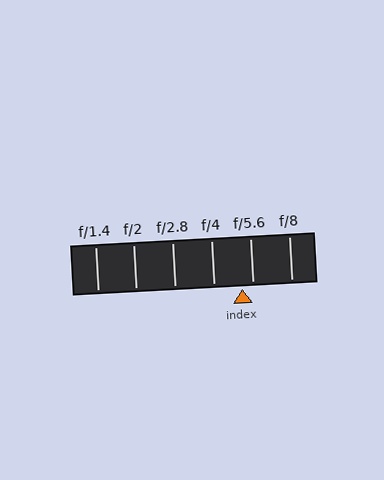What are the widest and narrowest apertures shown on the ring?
The widest aperture shown is f/1.4 and the narrowest is f/8.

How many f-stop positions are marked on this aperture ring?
There are 6 f-stop positions marked.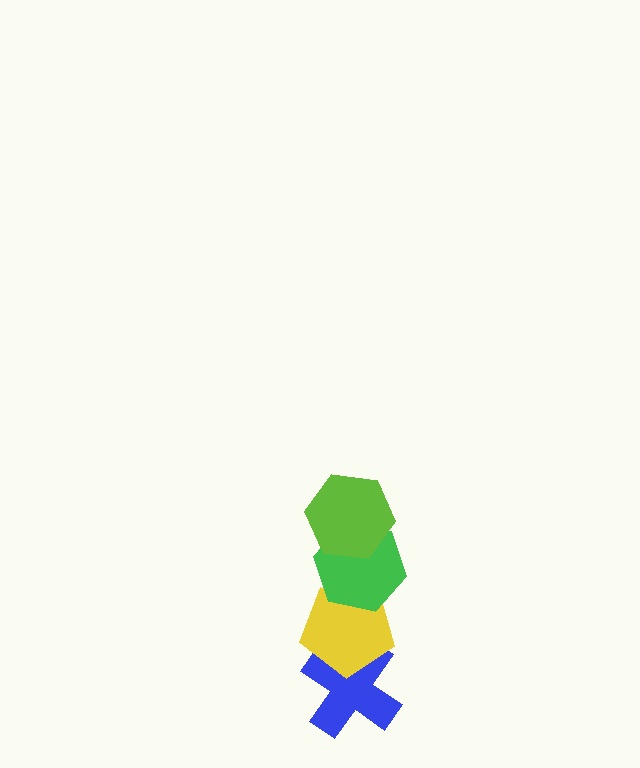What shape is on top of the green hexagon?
The lime hexagon is on top of the green hexagon.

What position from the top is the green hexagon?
The green hexagon is 2nd from the top.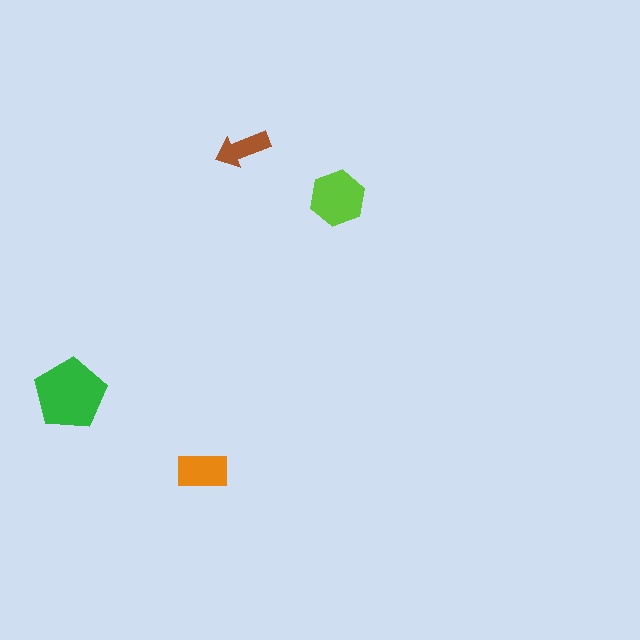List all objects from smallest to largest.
The brown arrow, the orange rectangle, the lime hexagon, the green pentagon.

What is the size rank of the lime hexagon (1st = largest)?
2nd.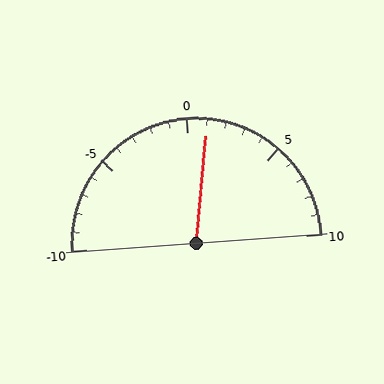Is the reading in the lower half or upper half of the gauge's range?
The reading is in the upper half of the range (-10 to 10).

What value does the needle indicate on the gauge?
The needle indicates approximately 1.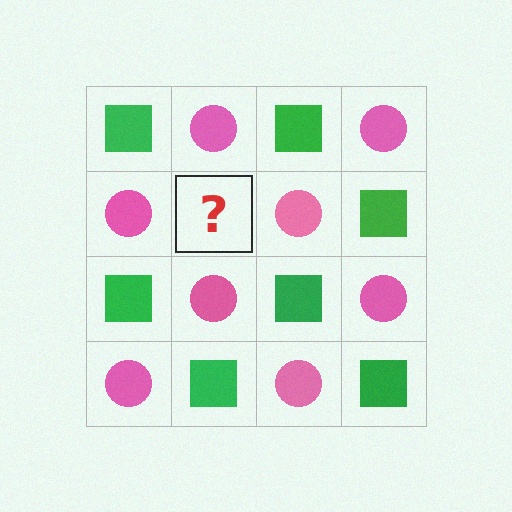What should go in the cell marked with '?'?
The missing cell should contain a green square.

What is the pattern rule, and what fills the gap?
The rule is that it alternates green square and pink circle in a checkerboard pattern. The gap should be filled with a green square.